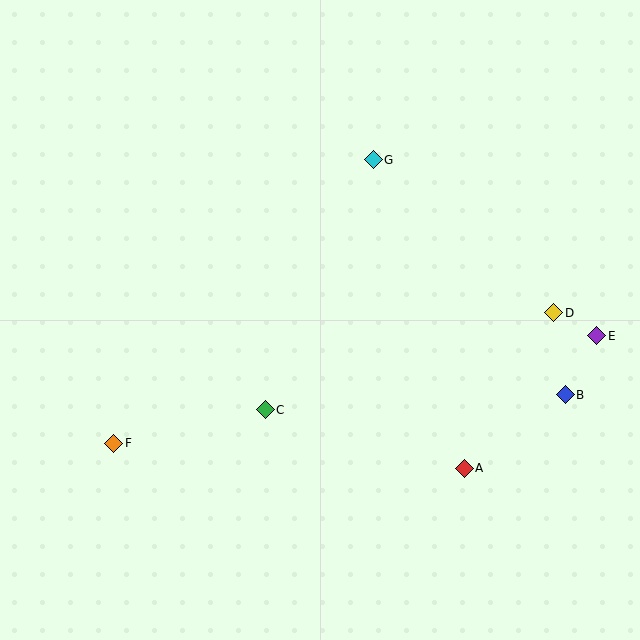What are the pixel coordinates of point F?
Point F is at (114, 443).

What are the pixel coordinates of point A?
Point A is at (464, 468).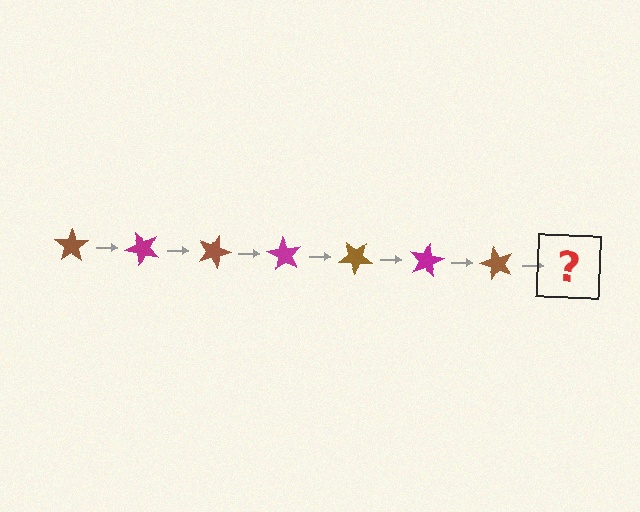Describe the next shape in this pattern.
It should be a magenta star, rotated 315 degrees from the start.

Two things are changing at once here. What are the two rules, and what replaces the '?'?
The two rules are that it rotates 45 degrees each step and the color cycles through brown and magenta. The '?' should be a magenta star, rotated 315 degrees from the start.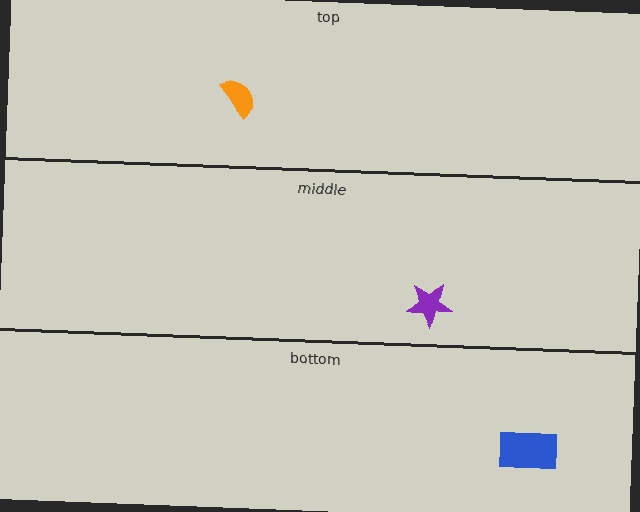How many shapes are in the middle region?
1.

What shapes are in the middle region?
The purple star.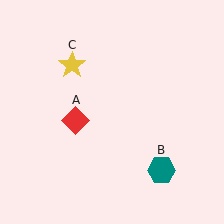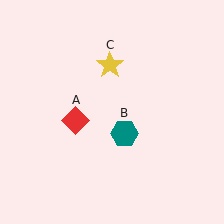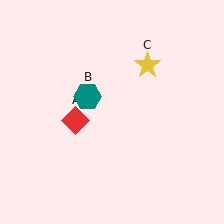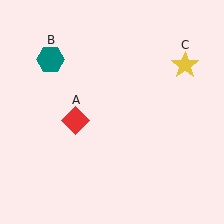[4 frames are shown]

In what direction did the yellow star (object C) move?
The yellow star (object C) moved right.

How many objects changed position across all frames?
2 objects changed position: teal hexagon (object B), yellow star (object C).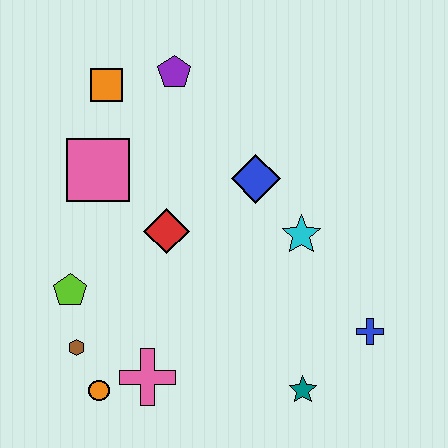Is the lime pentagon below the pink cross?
No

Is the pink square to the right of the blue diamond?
No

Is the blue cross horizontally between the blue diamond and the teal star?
No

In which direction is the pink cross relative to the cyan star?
The pink cross is to the left of the cyan star.